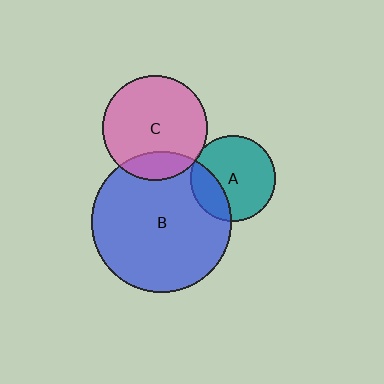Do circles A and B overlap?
Yes.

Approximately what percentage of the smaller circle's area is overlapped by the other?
Approximately 25%.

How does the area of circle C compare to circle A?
Approximately 1.5 times.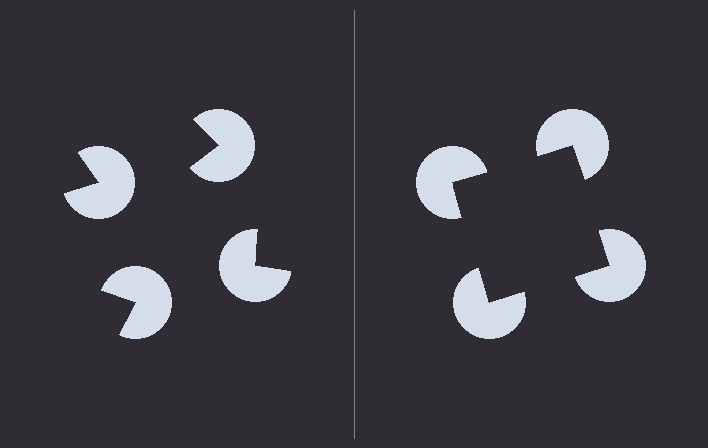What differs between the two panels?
The pac-man discs are positioned identically on both sides; only the wedge orientations differ. On the right they align to a square; on the left they are misaligned.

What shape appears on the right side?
An illusory square.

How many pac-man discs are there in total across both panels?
8 — 4 on each side.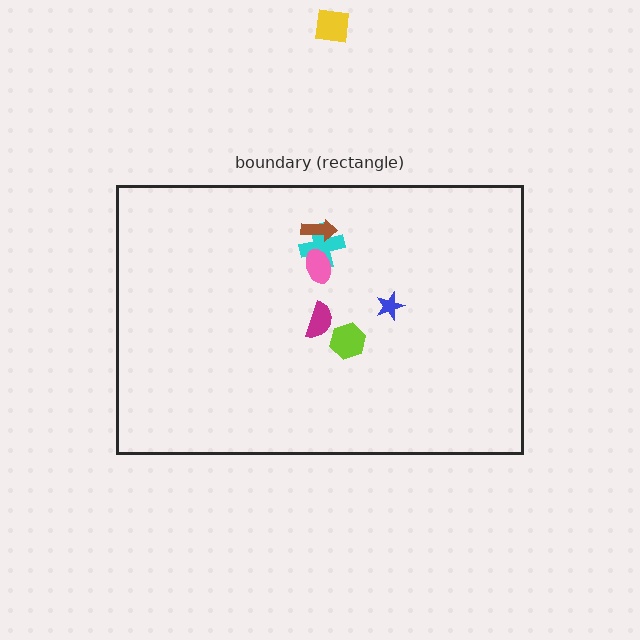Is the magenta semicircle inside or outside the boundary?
Inside.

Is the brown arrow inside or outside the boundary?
Inside.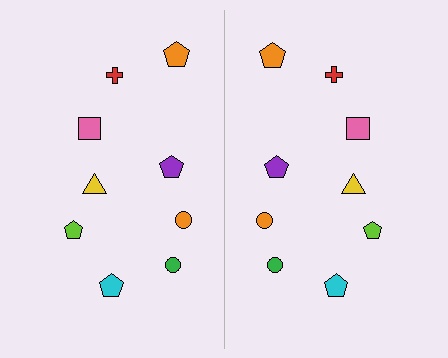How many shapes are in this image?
There are 18 shapes in this image.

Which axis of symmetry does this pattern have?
The pattern has a vertical axis of symmetry running through the center of the image.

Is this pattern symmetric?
Yes, this pattern has bilateral (reflection) symmetry.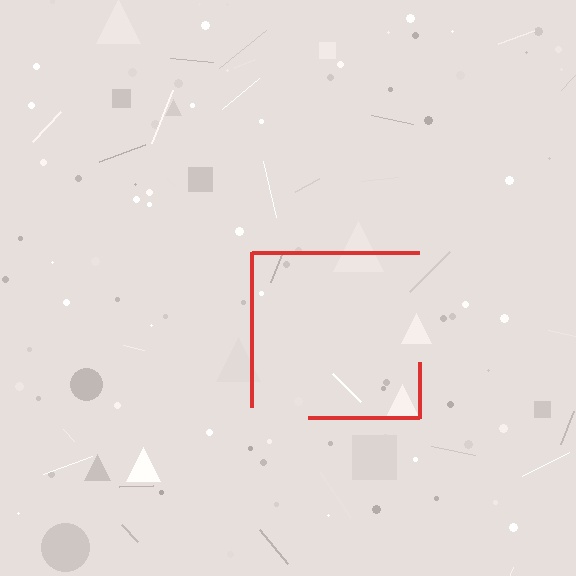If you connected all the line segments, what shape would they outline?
They would outline a square.